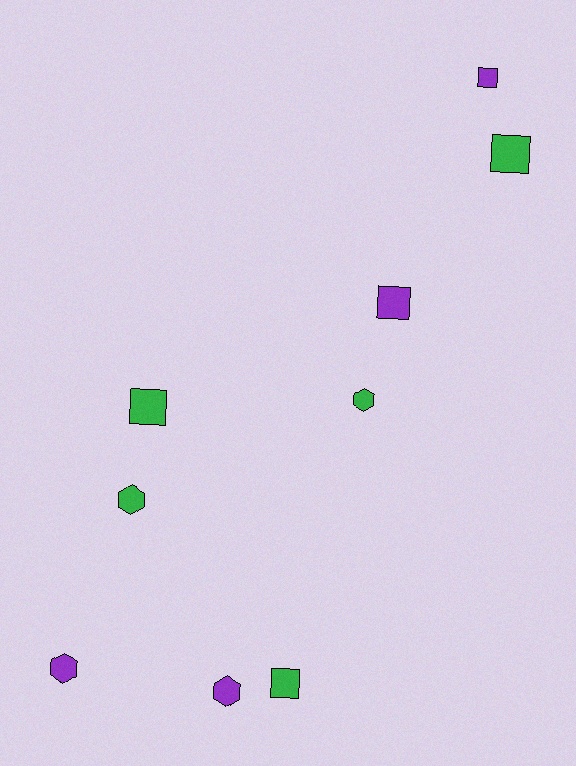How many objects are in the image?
There are 9 objects.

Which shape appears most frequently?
Square, with 5 objects.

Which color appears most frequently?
Green, with 5 objects.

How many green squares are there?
There are 3 green squares.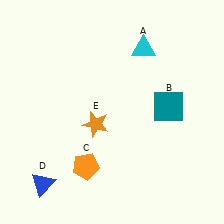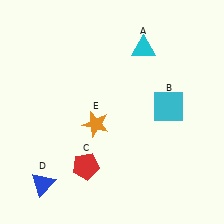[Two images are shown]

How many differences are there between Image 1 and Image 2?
There are 2 differences between the two images.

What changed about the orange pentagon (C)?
In Image 1, C is orange. In Image 2, it changed to red.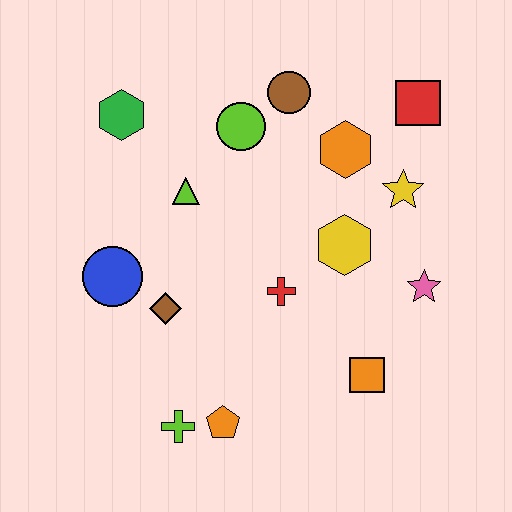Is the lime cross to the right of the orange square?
No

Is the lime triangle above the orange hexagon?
No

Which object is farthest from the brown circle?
The lime cross is farthest from the brown circle.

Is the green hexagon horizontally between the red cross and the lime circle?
No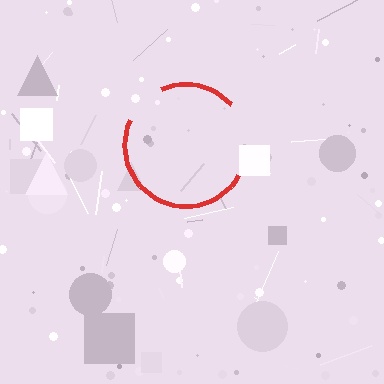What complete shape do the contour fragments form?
The contour fragments form a circle.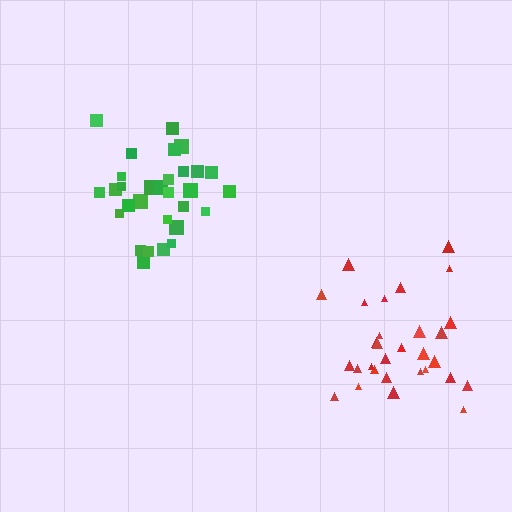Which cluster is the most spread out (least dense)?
Red.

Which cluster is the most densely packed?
Green.